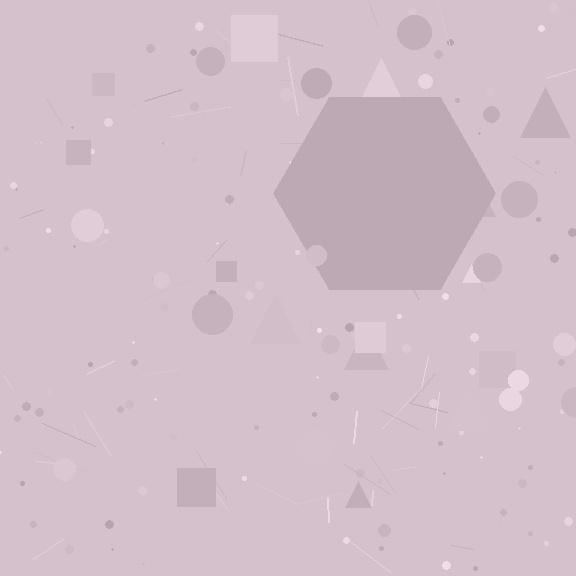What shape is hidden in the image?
A hexagon is hidden in the image.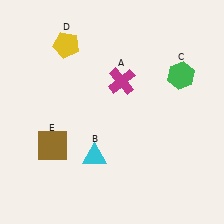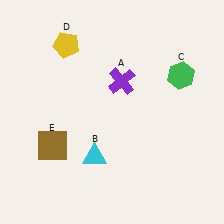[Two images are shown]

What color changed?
The cross (A) changed from magenta in Image 1 to purple in Image 2.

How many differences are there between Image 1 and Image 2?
There is 1 difference between the two images.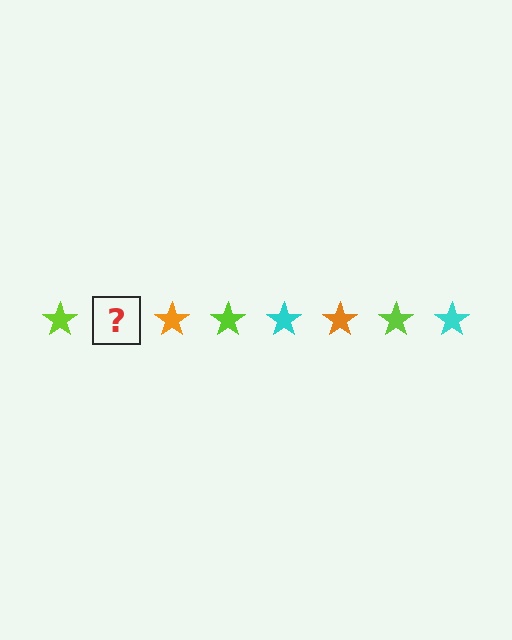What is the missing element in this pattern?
The missing element is a cyan star.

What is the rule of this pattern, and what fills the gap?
The rule is that the pattern cycles through lime, cyan, orange stars. The gap should be filled with a cyan star.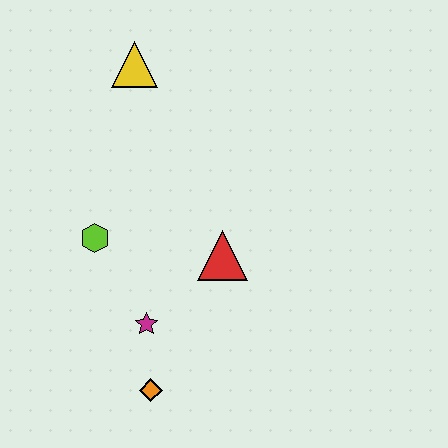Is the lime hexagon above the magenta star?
Yes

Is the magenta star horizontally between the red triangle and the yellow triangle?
Yes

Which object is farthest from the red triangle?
The yellow triangle is farthest from the red triangle.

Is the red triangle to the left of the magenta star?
No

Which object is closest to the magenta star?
The orange diamond is closest to the magenta star.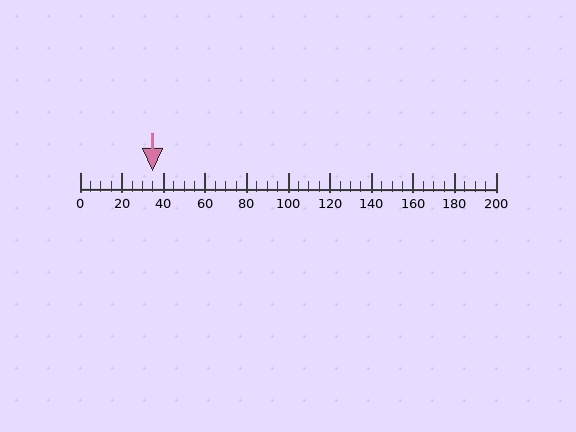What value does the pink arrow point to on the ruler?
The pink arrow points to approximately 35.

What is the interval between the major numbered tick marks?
The major tick marks are spaced 20 units apart.